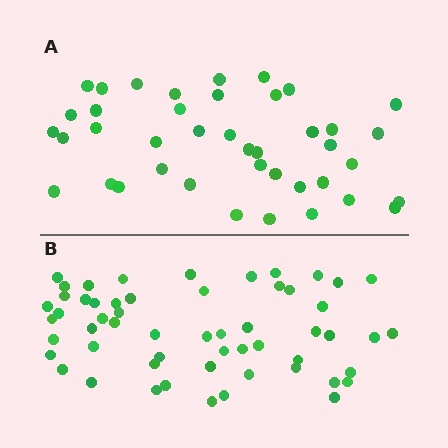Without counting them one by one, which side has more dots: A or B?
Region B (the bottom region) has more dots.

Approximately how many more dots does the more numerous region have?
Region B has approximately 15 more dots than region A.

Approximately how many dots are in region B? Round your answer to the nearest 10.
About 60 dots. (The exact count is 56, which rounds to 60.)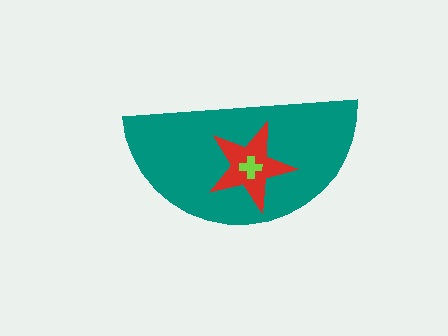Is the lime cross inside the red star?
Yes.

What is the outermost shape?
The teal semicircle.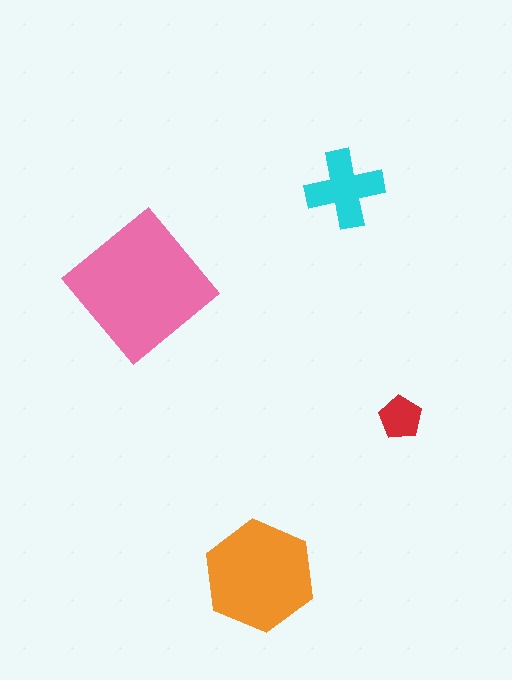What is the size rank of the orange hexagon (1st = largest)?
2nd.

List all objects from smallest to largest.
The red pentagon, the cyan cross, the orange hexagon, the pink diamond.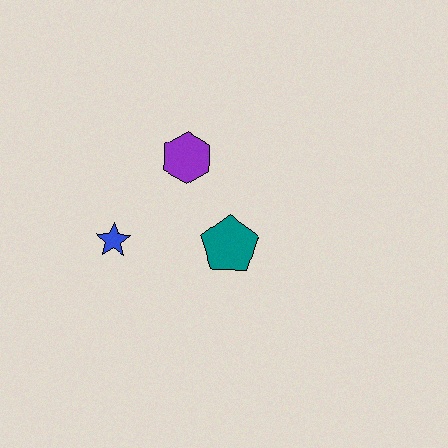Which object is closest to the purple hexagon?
The teal pentagon is closest to the purple hexagon.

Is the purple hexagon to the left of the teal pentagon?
Yes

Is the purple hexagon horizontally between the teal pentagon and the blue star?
Yes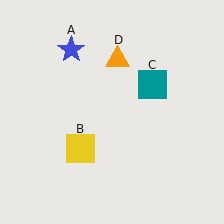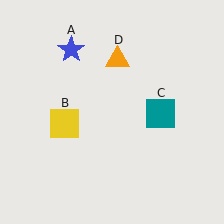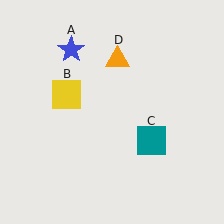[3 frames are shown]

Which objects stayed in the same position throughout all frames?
Blue star (object A) and orange triangle (object D) remained stationary.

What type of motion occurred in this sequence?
The yellow square (object B), teal square (object C) rotated clockwise around the center of the scene.